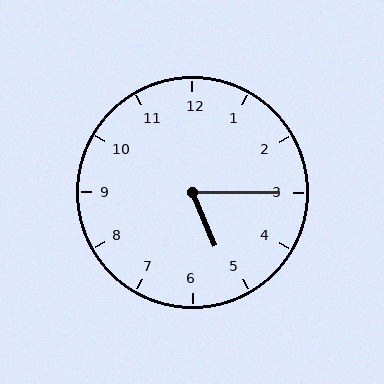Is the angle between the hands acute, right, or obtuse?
It is acute.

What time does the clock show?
5:15.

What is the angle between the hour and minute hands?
Approximately 68 degrees.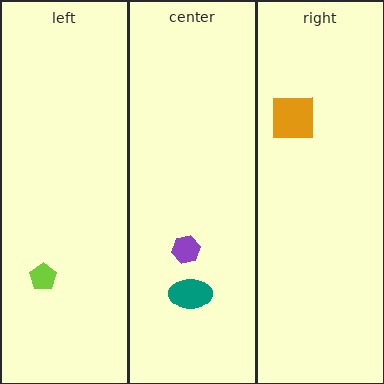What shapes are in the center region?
The purple hexagon, the teal ellipse.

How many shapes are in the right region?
1.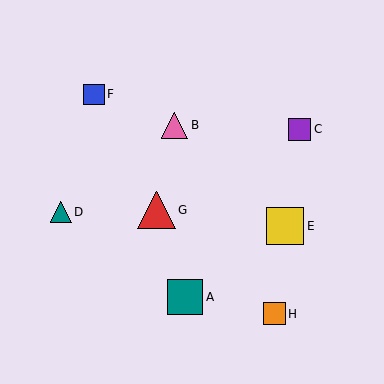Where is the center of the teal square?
The center of the teal square is at (185, 297).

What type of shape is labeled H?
Shape H is an orange square.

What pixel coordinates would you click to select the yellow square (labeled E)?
Click at (285, 226) to select the yellow square E.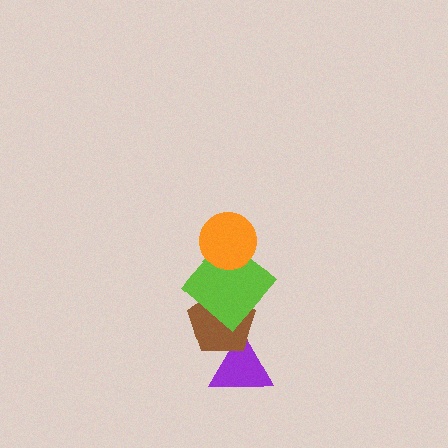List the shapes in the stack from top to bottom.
From top to bottom: the orange circle, the lime diamond, the brown pentagon, the purple triangle.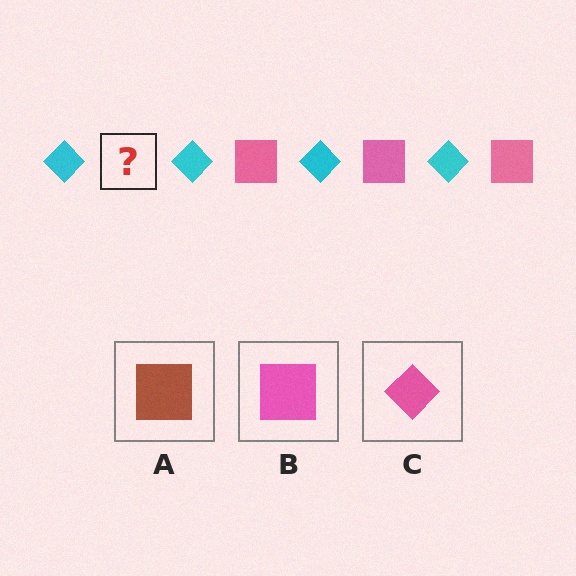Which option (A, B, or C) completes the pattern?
B.